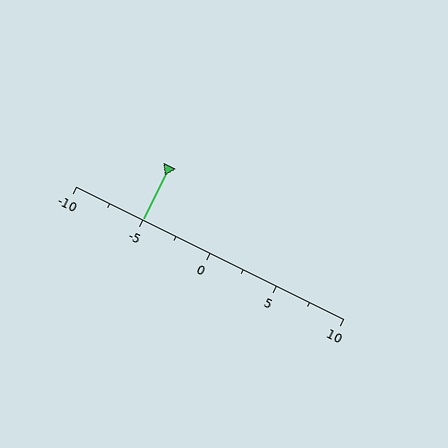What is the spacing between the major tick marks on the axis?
The major ticks are spaced 5 apart.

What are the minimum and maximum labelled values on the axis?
The axis runs from -10 to 10.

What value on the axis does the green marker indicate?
The marker indicates approximately -5.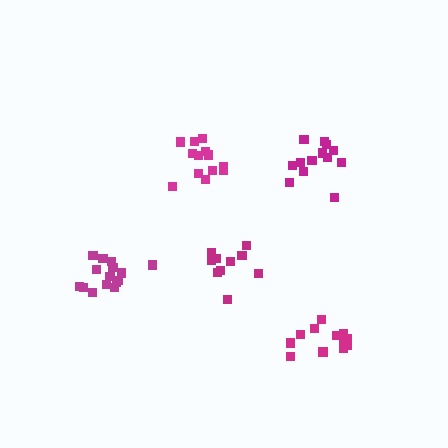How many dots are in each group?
Group 1: 10 dots, Group 2: 13 dots, Group 3: 12 dots, Group 4: 13 dots, Group 5: 15 dots (63 total).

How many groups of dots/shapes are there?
There are 5 groups.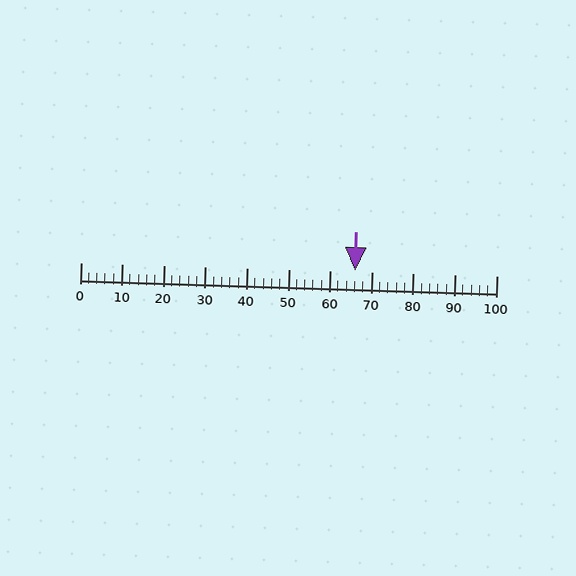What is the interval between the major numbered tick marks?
The major tick marks are spaced 10 units apart.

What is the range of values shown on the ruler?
The ruler shows values from 0 to 100.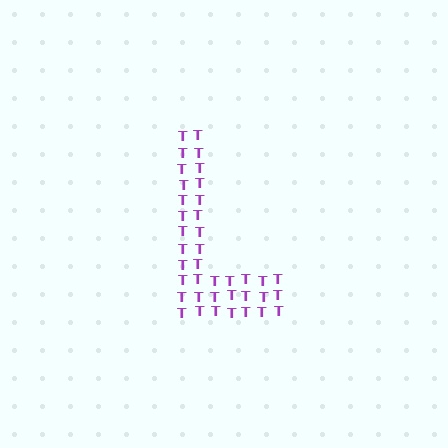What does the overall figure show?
The overall figure shows the letter L.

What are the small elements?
The small elements are letter T's.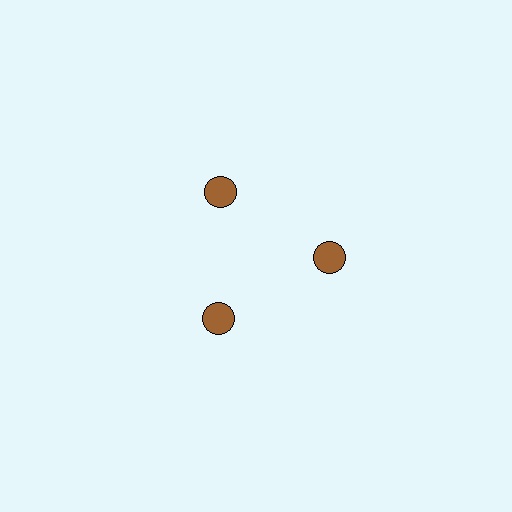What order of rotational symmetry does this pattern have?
This pattern has 3-fold rotational symmetry.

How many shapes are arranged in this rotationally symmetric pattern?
There are 3 shapes, arranged in 3 groups of 1.